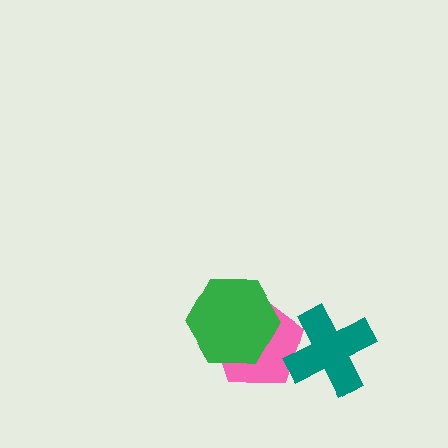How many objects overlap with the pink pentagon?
2 objects overlap with the pink pentagon.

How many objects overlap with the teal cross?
1 object overlaps with the teal cross.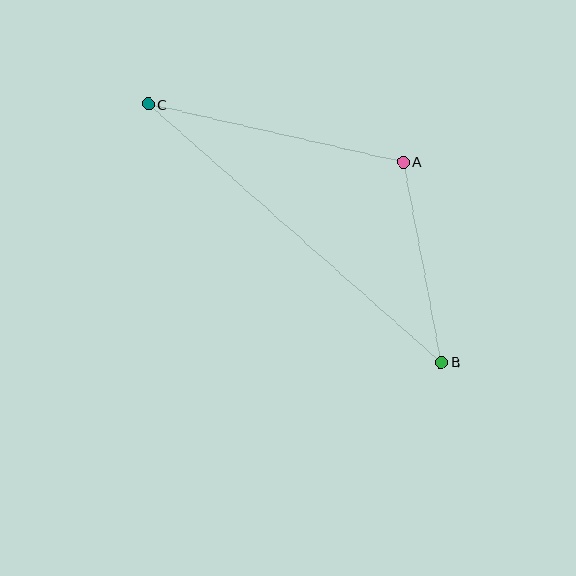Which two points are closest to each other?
Points A and B are closest to each other.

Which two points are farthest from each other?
Points B and C are farthest from each other.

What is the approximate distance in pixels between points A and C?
The distance between A and C is approximately 261 pixels.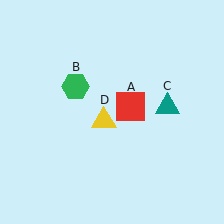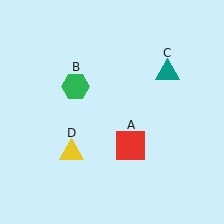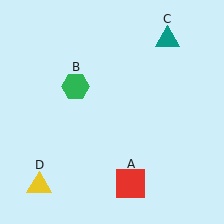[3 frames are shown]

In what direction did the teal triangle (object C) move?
The teal triangle (object C) moved up.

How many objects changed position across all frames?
3 objects changed position: red square (object A), teal triangle (object C), yellow triangle (object D).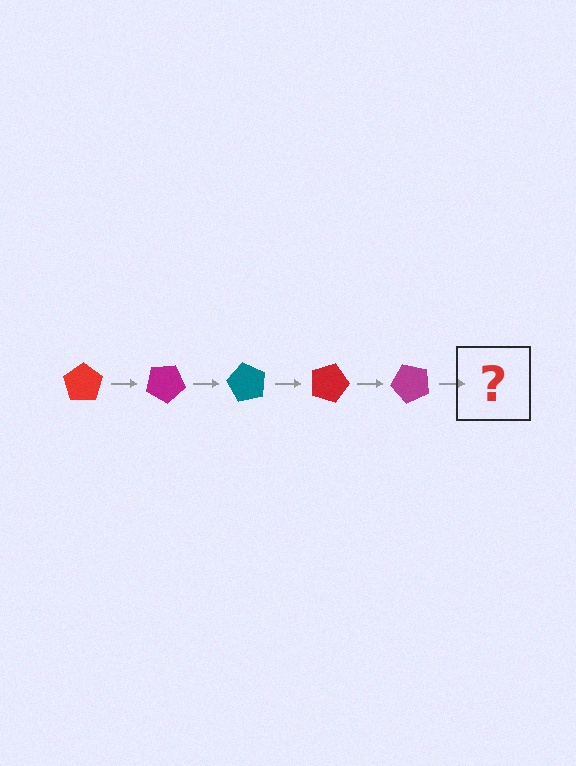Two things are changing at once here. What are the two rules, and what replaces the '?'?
The two rules are that it rotates 30 degrees each step and the color cycles through red, magenta, and teal. The '?' should be a teal pentagon, rotated 150 degrees from the start.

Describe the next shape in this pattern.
It should be a teal pentagon, rotated 150 degrees from the start.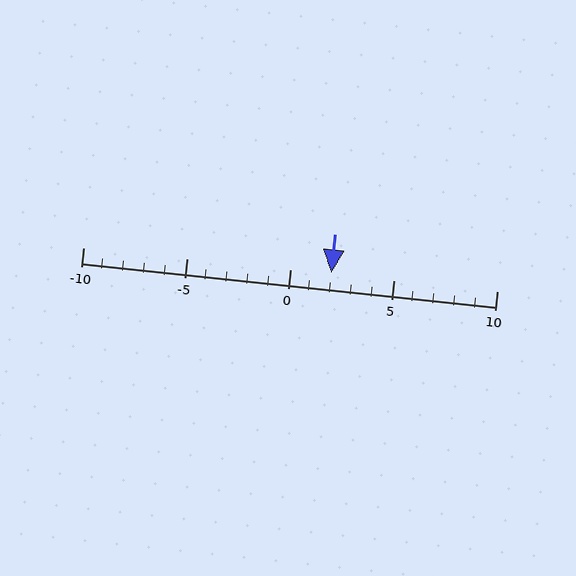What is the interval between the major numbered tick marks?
The major tick marks are spaced 5 units apart.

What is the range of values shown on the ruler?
The ruler shows values from -10 to 10.